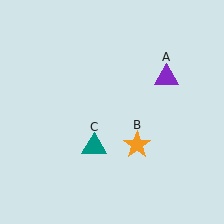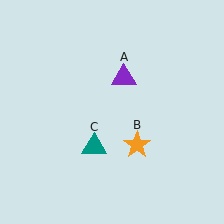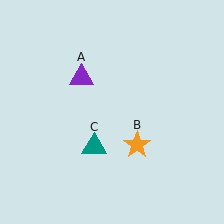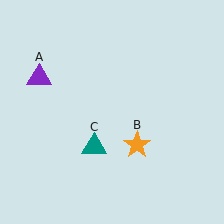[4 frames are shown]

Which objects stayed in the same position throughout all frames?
Orange star (object B) and teal triangle (object C) remained stationary.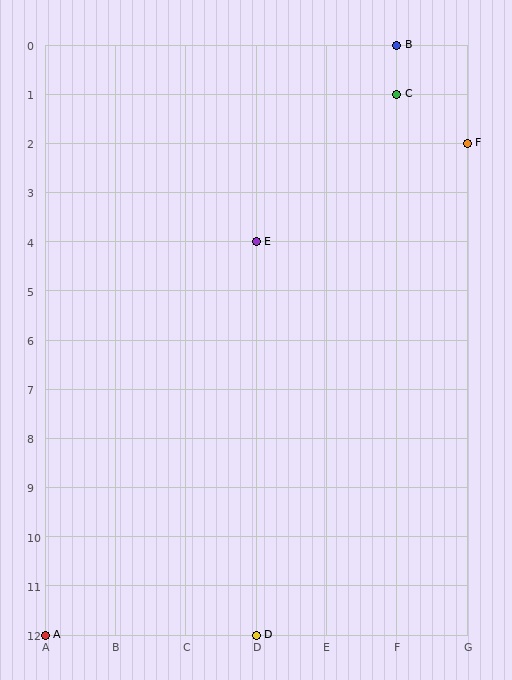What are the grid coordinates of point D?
Point D is at grid coordinates (D, 12).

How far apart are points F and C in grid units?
Points F and C are 1 column and 1 row apart (about 1.4 grid units diagonally).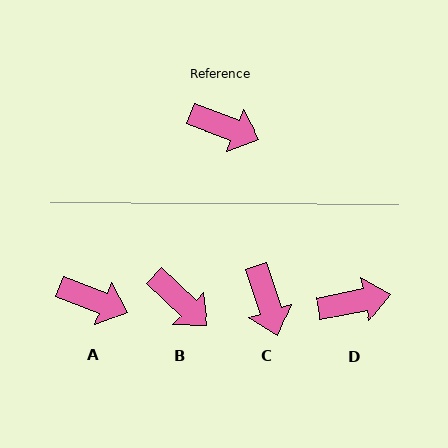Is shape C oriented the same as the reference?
No, it is off by about 51 degrees.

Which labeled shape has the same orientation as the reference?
A.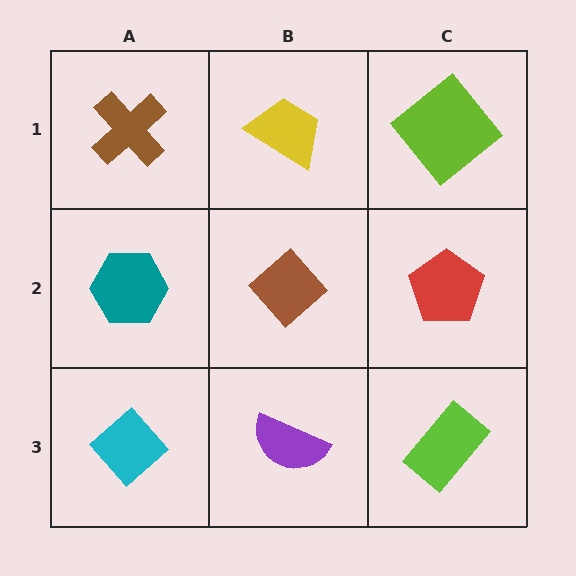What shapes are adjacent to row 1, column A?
A teal hexagon (row 2, column A), a yellow trapezoid (row 1, column B).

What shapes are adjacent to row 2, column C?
A lime diamond (row 1, column C), a lime rectangle (row 3, column C), a brown diamond (row 2, column B).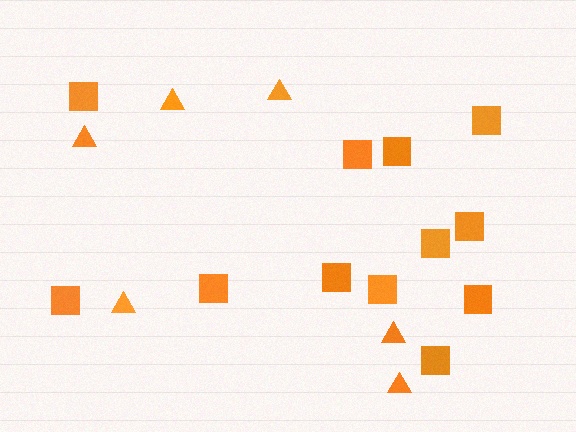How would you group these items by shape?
There are 2 groups: one group of triangles (6) and one group of squares (12).